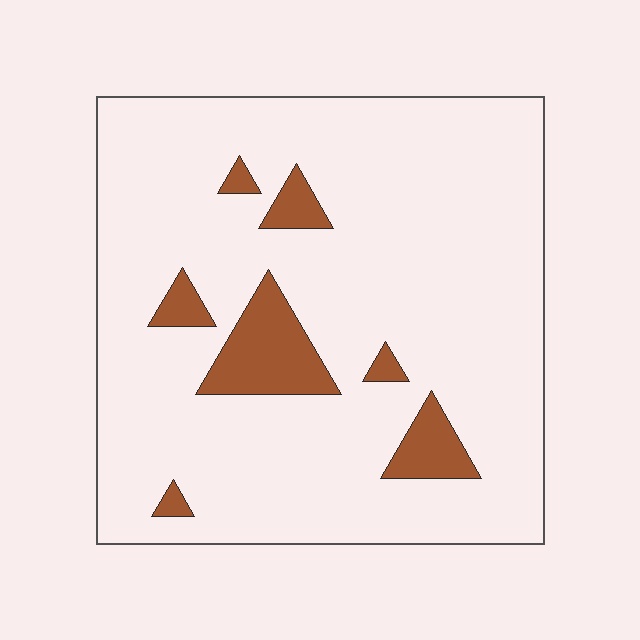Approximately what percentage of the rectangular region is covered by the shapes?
Approximately 10%.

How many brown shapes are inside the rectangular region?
7.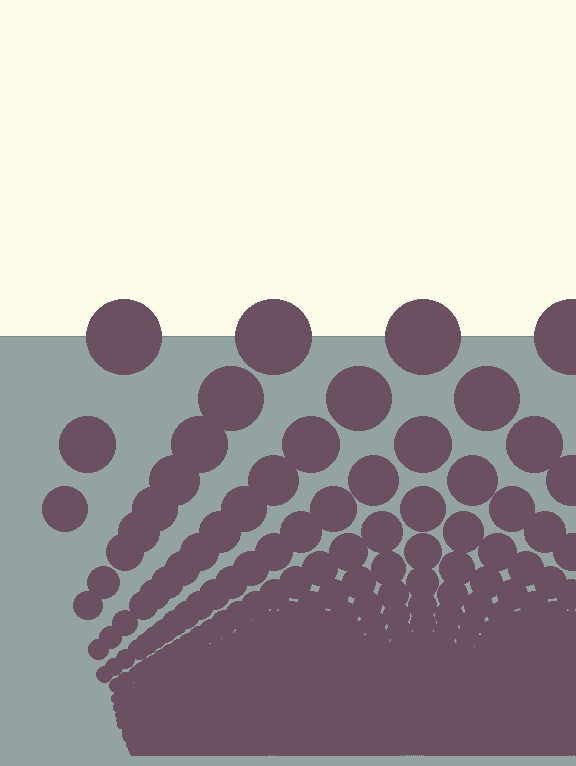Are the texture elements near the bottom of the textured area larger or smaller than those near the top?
Smaller. The gradient is inverted — elements near the bottom are smaller and denser.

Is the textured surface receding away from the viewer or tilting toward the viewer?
The surface appears to tilt toward the viewer. Texture elements get larger and sparser toward the top.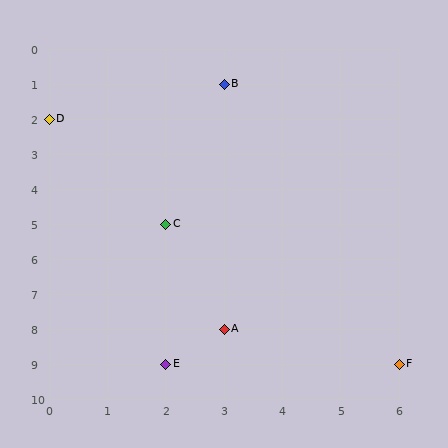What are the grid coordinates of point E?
Point E is at grid coordinates (2, 9).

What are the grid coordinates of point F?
Point F is at grid coordinates (6, 9).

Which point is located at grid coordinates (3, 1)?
Point B is at (3, 1).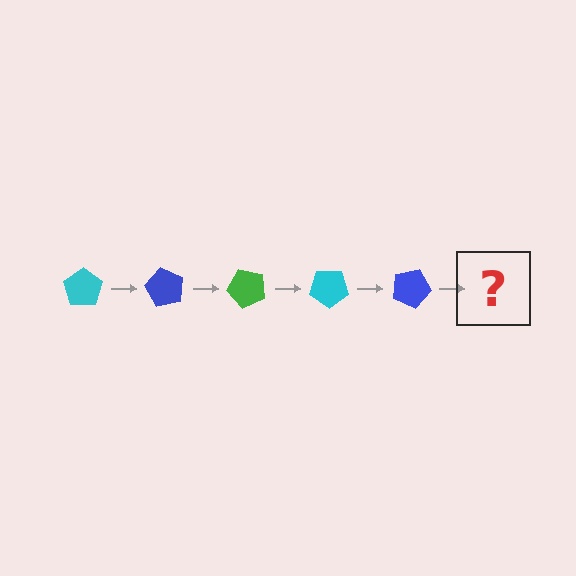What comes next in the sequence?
The next element should be a green pentagon, rotated 300 degrees from the start.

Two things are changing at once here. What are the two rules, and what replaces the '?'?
The two rules are that it rotates 60 degrees each step and the color cycles through cyan, blue, and green. The '?' should be a green pentagon, rotated 300 degrees from the start.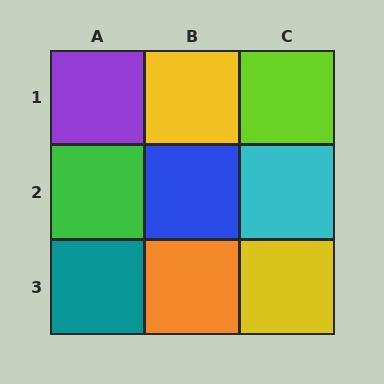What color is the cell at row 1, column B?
Yellow.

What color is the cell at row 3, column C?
Yellow.